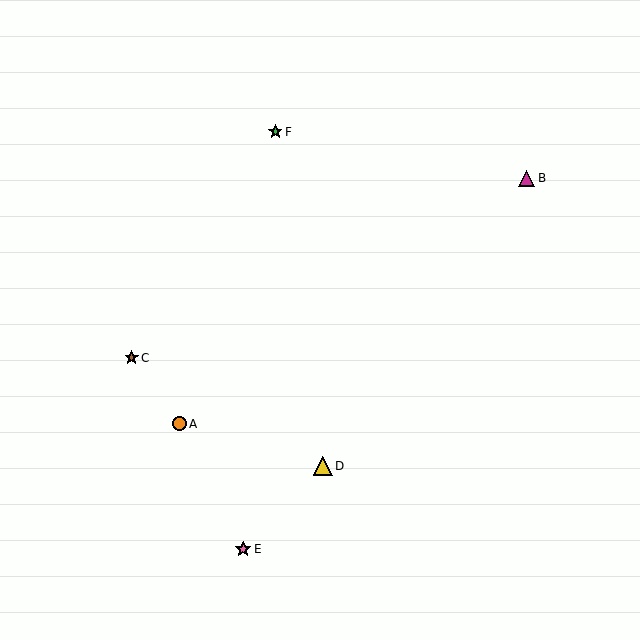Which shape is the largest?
The yellow triangle (labeled D) is the largest.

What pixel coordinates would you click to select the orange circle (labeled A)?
Click at (179, 424) to select the orange circle A.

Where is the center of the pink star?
The center of the pink star is at (243, 549).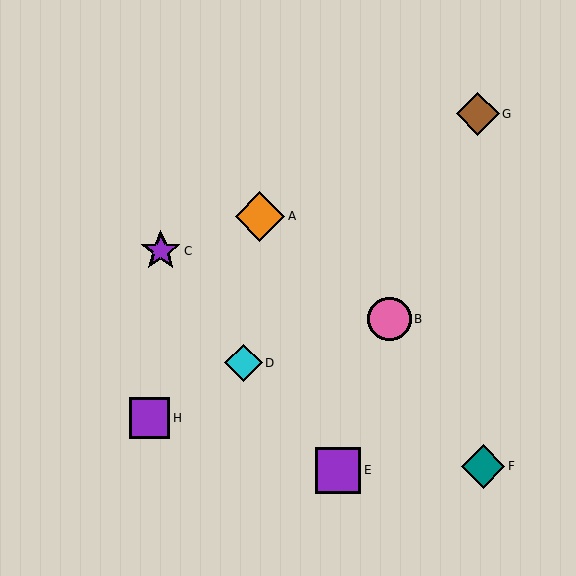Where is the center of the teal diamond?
The center of the teal diamond is at (483, 466).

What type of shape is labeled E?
Shape E is a purple square.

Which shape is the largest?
The orange diamond (labeled A) is the largest.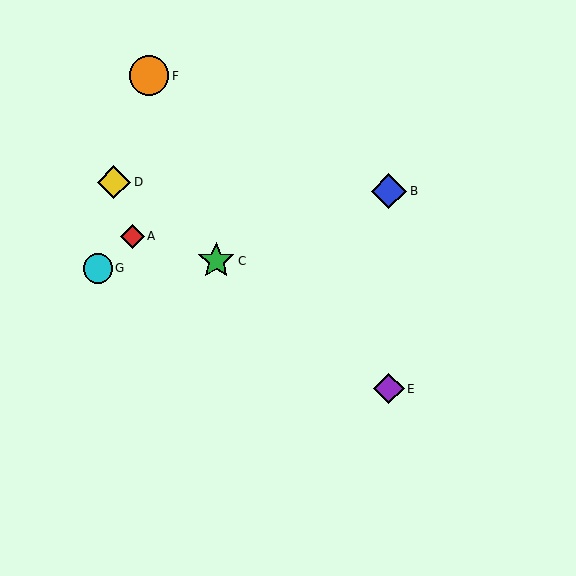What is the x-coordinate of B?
Object B is at x≈389.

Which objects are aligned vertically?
Objects B, E are aligned vertically.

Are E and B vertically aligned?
Yes, both are at x≈389.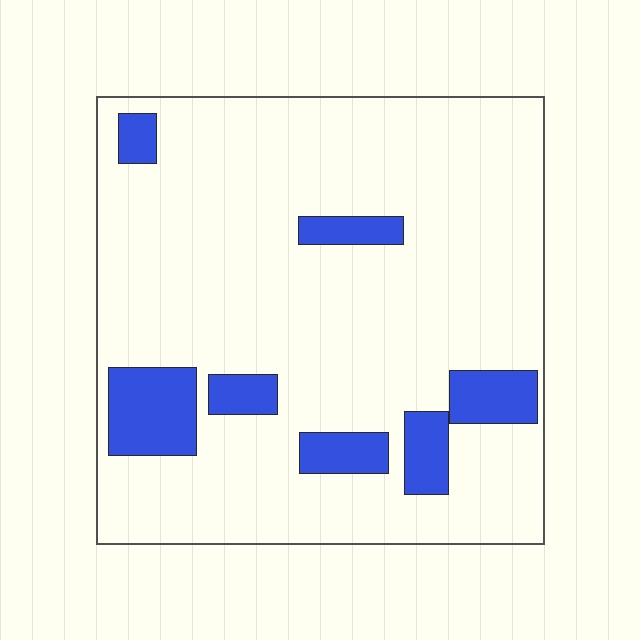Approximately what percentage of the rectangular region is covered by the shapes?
Approximately 15%.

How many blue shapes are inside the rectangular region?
7.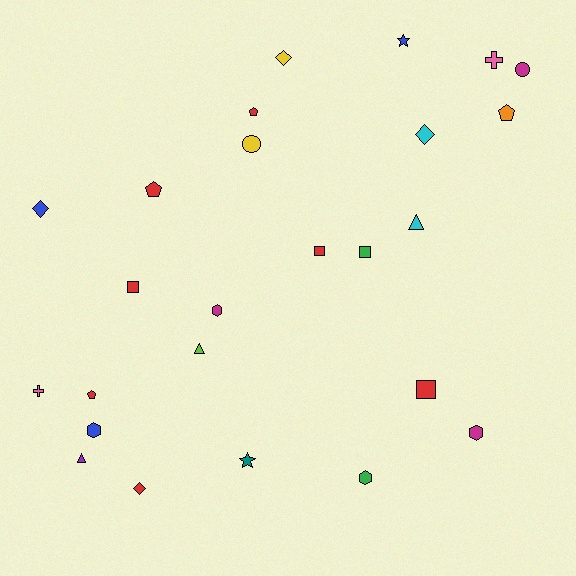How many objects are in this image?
There are 25 objects.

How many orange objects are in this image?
There is 1 orange object.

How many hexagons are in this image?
There are 4 hexagons.